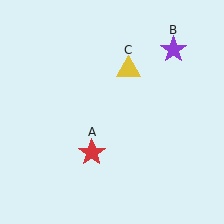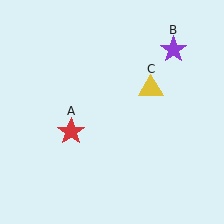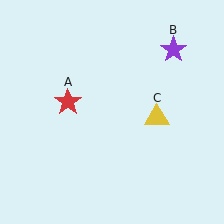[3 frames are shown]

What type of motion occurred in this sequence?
The red star (object A), yellow triangle (object C) rotated clockwise around the center of the scene.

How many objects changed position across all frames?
2 objects changed position: red star (object A), yellow triangle (object C).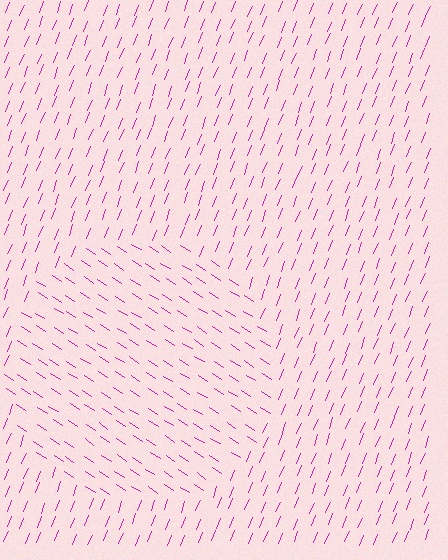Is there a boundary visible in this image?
Yes, there is a texture boundary formed by a change in line orientation.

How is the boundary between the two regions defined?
The boundary is defined purely by a change in line orientation (approximately 79 degrees difference). All lines are the same color and thickness.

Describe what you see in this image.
The image is filled with small magenta line segments. A circle region in the image has lines oriented differently from the surrounding lines, creating a visible texture boundary.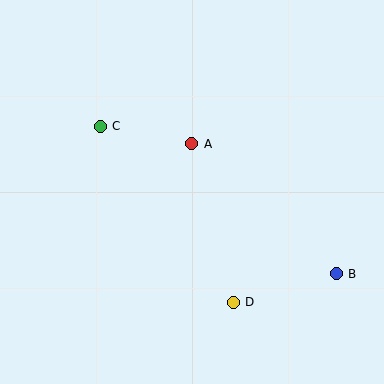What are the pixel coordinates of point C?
Point C is at (100, 126).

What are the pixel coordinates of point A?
Point A is at (192, 144).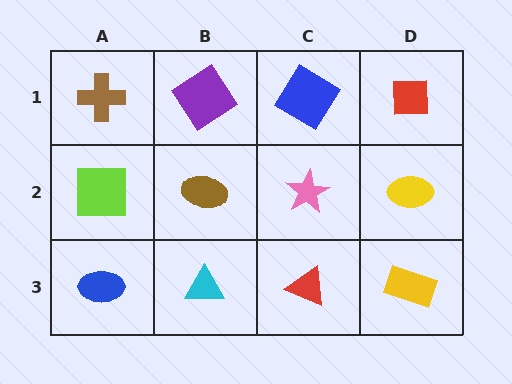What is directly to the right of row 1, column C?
A red square.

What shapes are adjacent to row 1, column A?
A lime square (row 2, column A), a purple diamond (row 1, column B).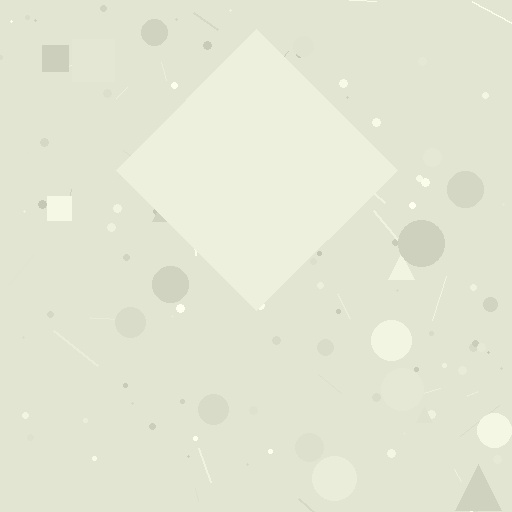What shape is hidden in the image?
A diamond is hidden in the image.